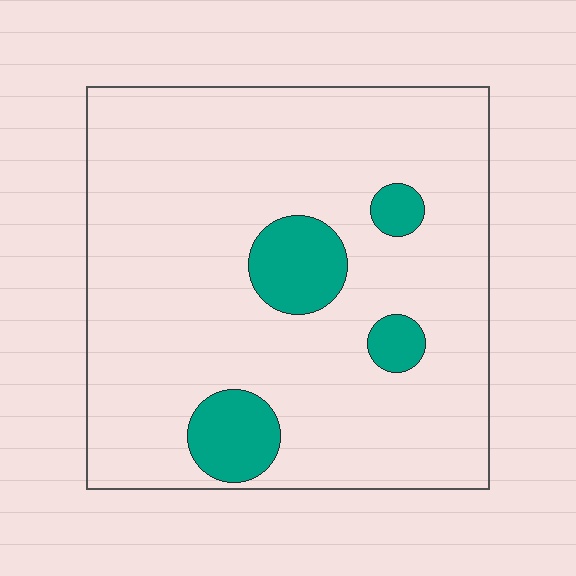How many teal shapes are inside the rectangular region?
4.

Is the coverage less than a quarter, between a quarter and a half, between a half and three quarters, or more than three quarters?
Less than a quarter.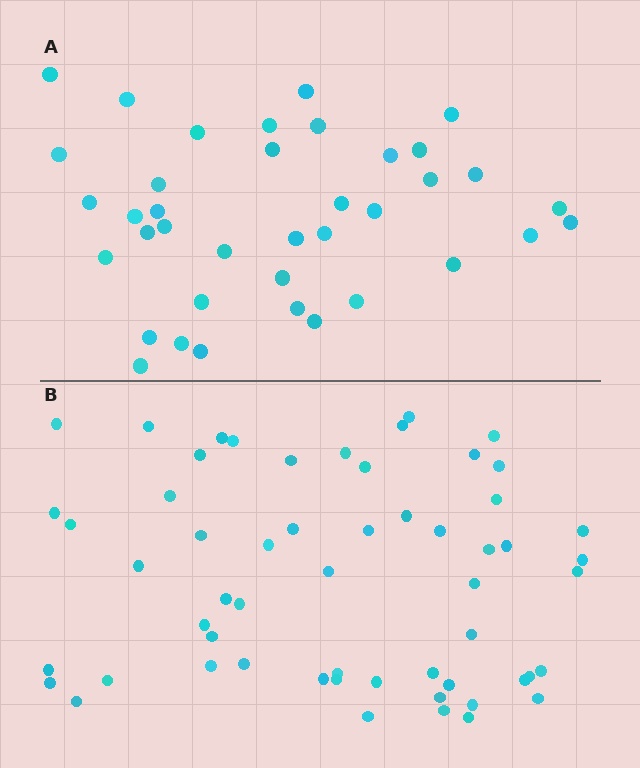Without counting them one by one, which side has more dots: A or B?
Region B (the bottom region) has more dots.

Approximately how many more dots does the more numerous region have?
Region B has approximately 20 more dots than region A.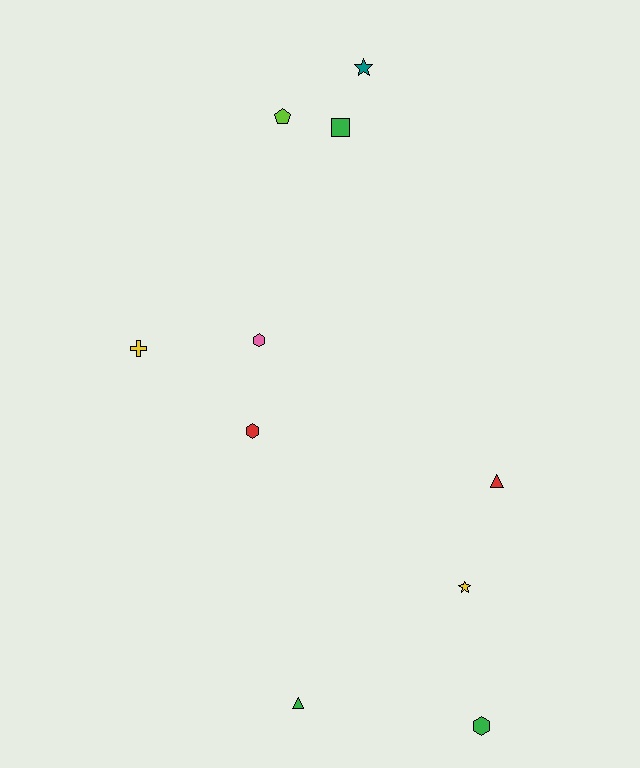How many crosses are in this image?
There is 1 cross.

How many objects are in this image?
There are 10 objects.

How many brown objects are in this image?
There are no brown objects.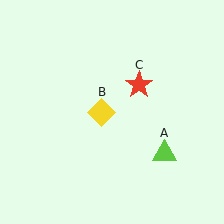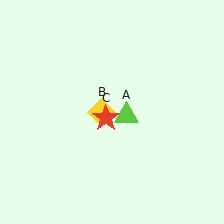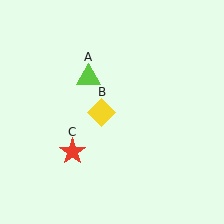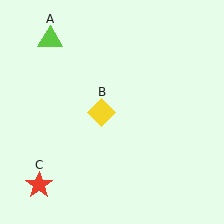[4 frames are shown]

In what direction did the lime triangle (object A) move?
The lime triangle (object A) moved up and to the left.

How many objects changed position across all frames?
2 objects changed position: lime triangle (object A), red star (object C).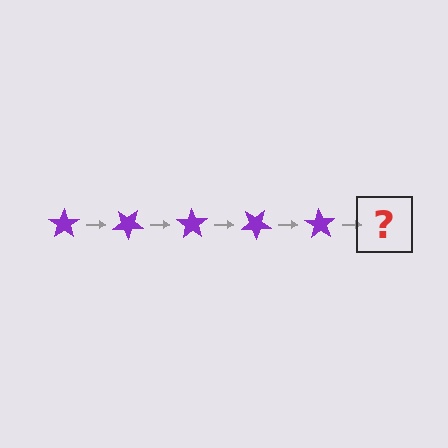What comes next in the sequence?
The next element should be a purple star rotated 175 degrees.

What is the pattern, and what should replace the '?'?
The pattern is that the star rotates 35 degrees each step. The '?' should be a purple star rotated 175 degrees.